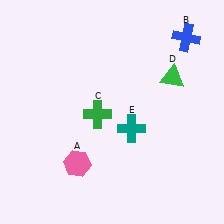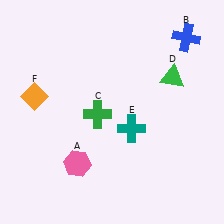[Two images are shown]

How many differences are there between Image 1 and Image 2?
There is 1 difference between the two images.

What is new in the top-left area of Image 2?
An orange diamond (F) was added in the top-left area of Image 2.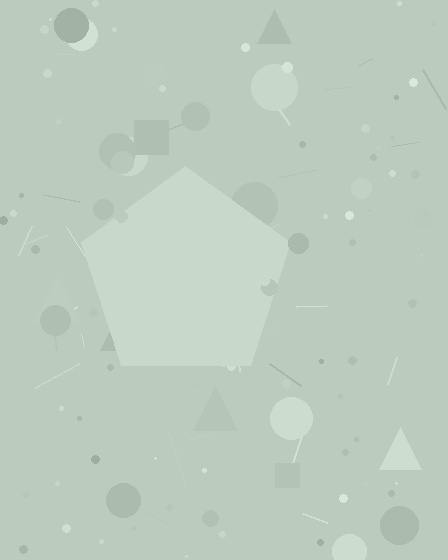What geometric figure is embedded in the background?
A pentagon is embedded in the background.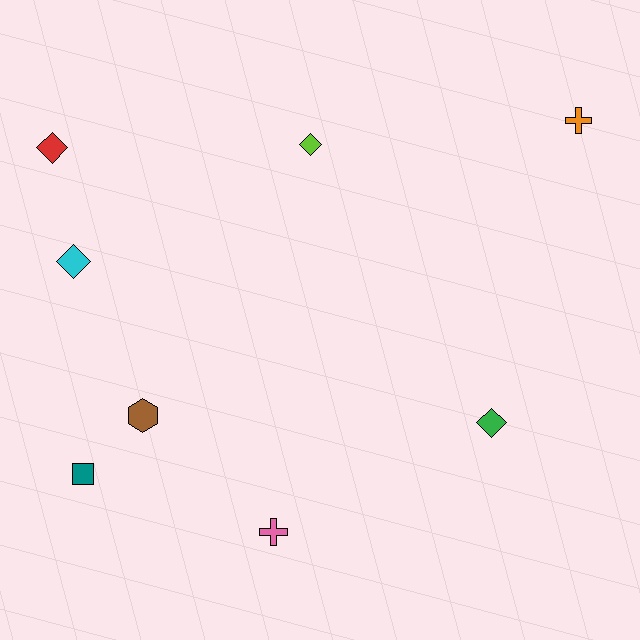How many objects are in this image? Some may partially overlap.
There are 8 objects.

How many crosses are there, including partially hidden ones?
There are 2 crosses.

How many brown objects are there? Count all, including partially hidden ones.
There is 1 brown object.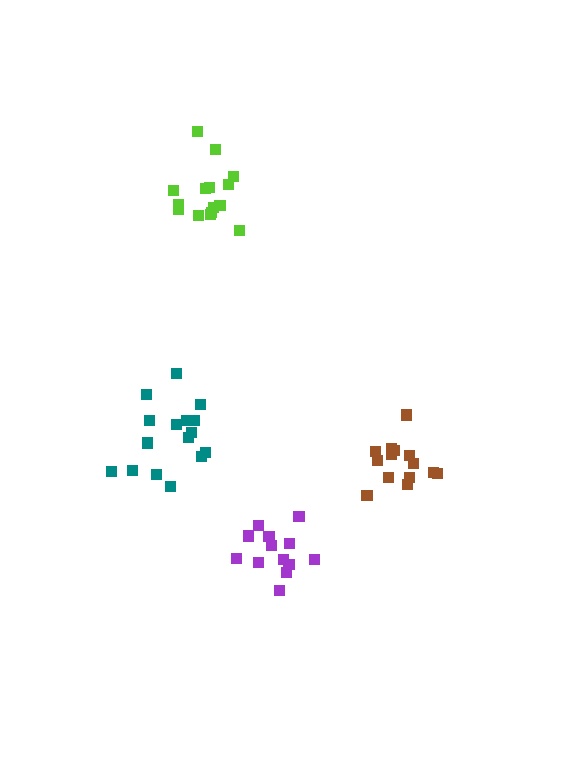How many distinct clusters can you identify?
There are 4 distinct clusters.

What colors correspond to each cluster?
The clusters are colored: teal, brown, purple, lime.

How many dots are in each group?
Group 1: 16 dots, Group 2: 14 dots, Group 3: 13 dots, Group 4: 15 dots (58 total).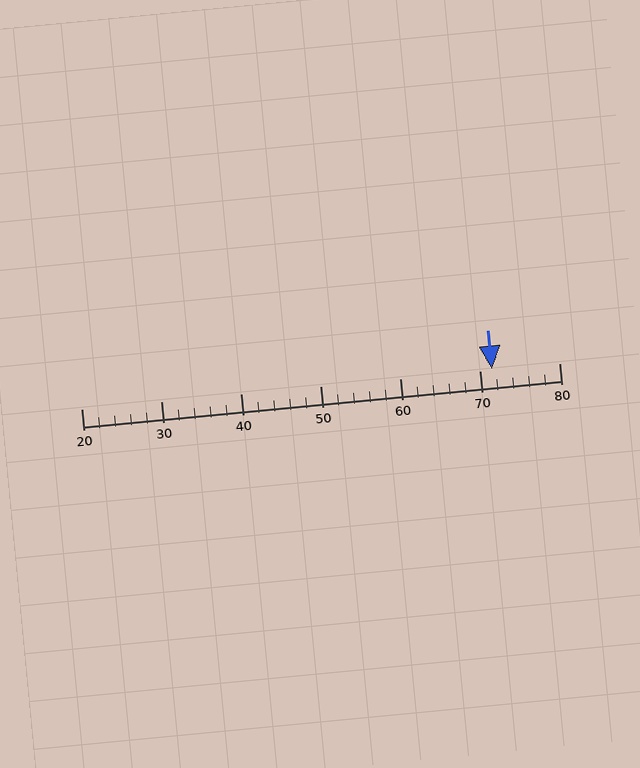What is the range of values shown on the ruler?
The ruler shows values from 20 to 80.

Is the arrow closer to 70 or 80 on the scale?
The arrow is closer to 70.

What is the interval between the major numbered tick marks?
The major tick marks are spaced 10 units apart.